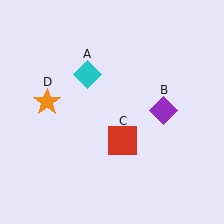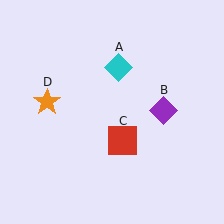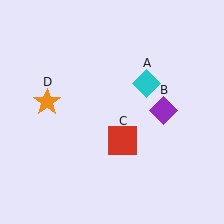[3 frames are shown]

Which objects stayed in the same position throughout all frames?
Purple diamond (object B) and red square (object C) and orange star (object D) remained stationary.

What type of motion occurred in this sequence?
The cyan diamond (object A) rotated clockwise around the center of the scene.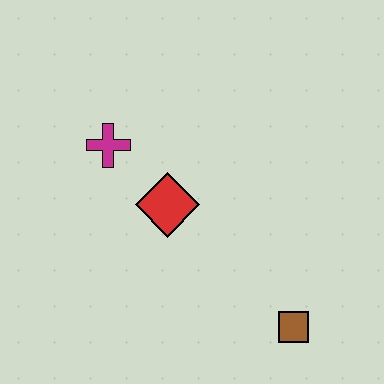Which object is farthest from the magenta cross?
The brown square is farthest from the magenta cross.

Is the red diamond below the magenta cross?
Yes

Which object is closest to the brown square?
The red diamond is closest to the brown square.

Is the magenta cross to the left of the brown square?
Yes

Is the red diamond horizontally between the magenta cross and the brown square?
Yes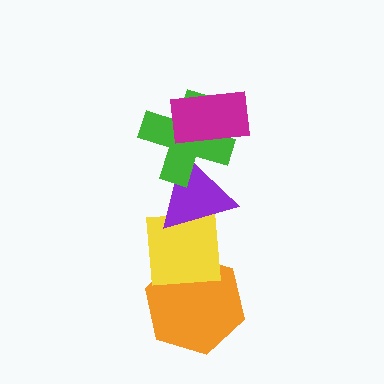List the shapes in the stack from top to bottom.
From top to bottom: the magenta rectangle, the green cross, the purple triangle, the yellow square, the orange hexagon.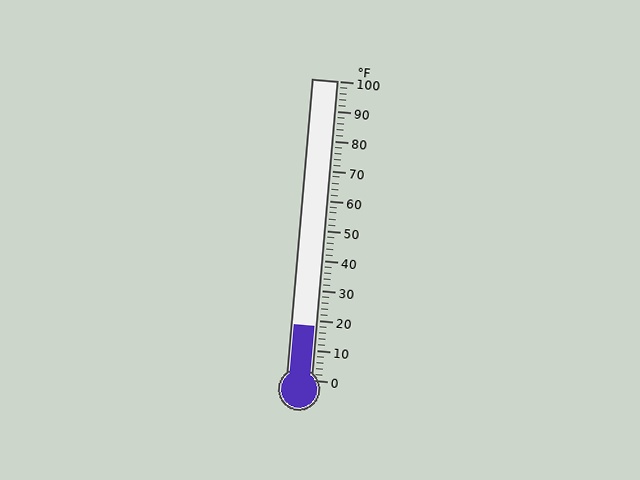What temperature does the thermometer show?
The thermometer shows approximately 18°F.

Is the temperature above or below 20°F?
The temperature is below 20°F.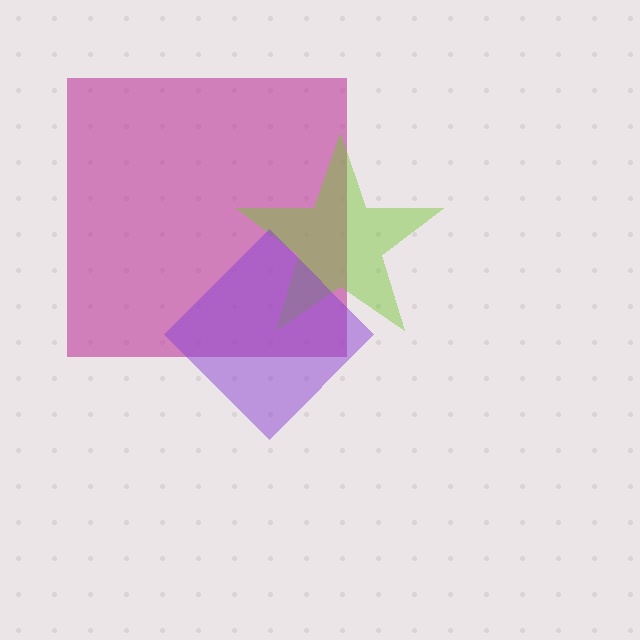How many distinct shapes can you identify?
There are 3 distinct shapes: a magenta square, a lime star, a purple diamond.